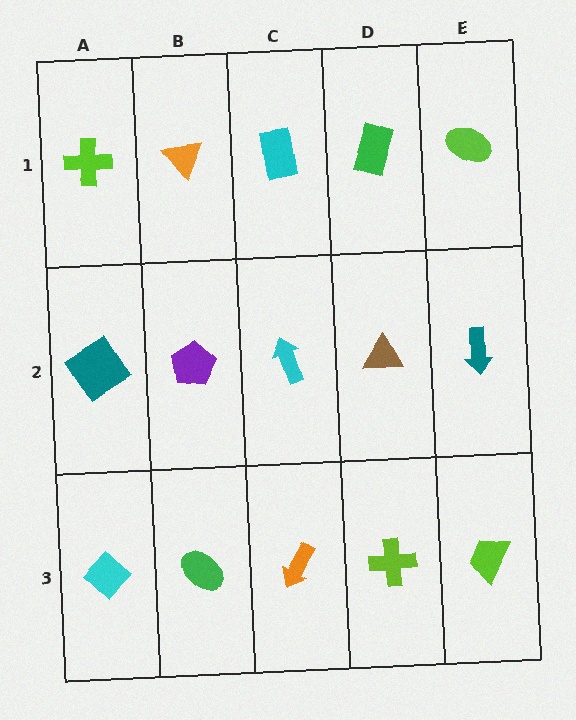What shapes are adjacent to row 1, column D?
A brown triangle (row 2, column D), a cyan rectangle (row 1, column C), a lime ellipse (row 1, column E).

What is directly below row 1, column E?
A teal arrow.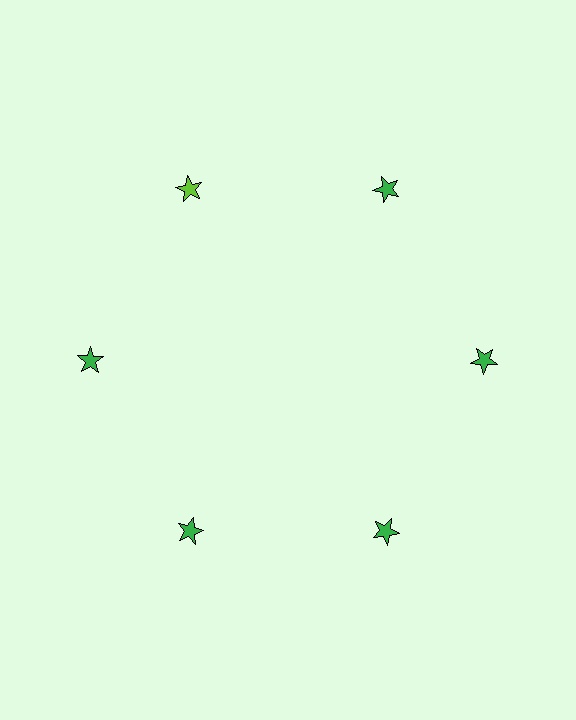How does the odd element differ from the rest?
It has a different color: lime instead of green.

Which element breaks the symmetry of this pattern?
The lime star at roughly the 11 o'clock position breaks the symmetry. All other shapes are green stars.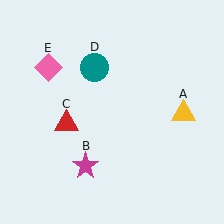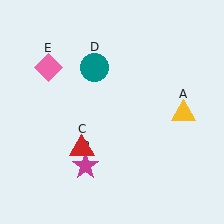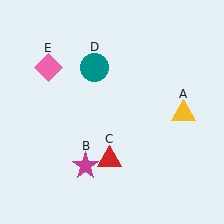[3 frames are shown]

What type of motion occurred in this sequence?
The red triangle (object C) rotated counterclockwise around the center of the scene.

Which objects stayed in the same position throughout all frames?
Yellow triangle (object A) and magenta star (object B) and teal circle (object D) and pink diamond (object E) remained stationary.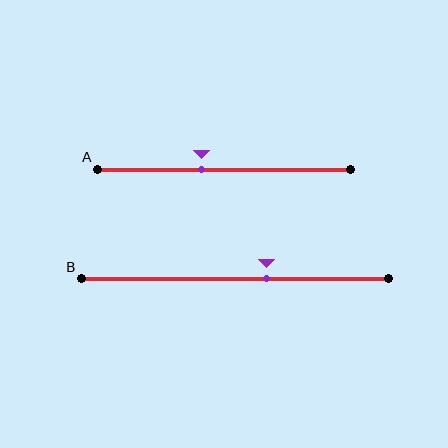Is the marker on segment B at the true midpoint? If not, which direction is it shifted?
No, the marker on segment B is shifted to the right by about 10% of the segment length.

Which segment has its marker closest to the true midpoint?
Segment A has its marker closest to the true midpoint.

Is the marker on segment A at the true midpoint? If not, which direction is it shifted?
No, the marker on segment A is shifted to the left by about 9% of the segment length.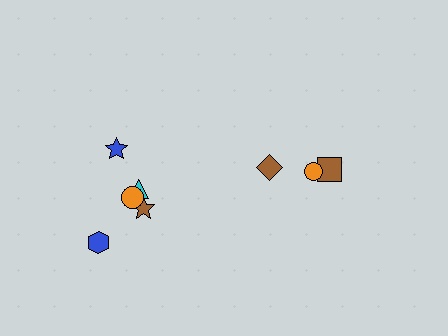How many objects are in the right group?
There are 3 objects.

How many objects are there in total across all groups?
There are 8 objects.